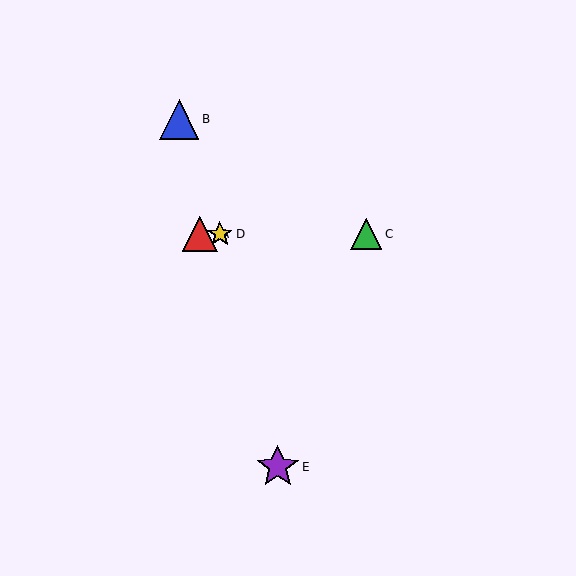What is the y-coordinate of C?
Object C is at y≈234.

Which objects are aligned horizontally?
Objects A, C, D are aligned horizontally.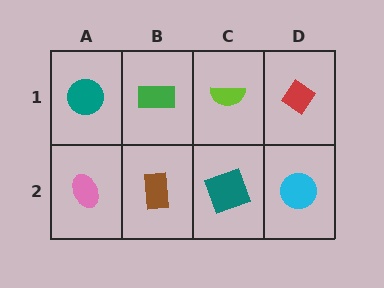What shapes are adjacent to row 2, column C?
A lime semicircle (row 1, column C), a brown rectangle (row 2, column B), a cyan circle (row 2, column D).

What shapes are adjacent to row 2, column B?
A green rectangle (row 1, column B), a pink ellipse (row 2, column A), a teal square (row 2, column C).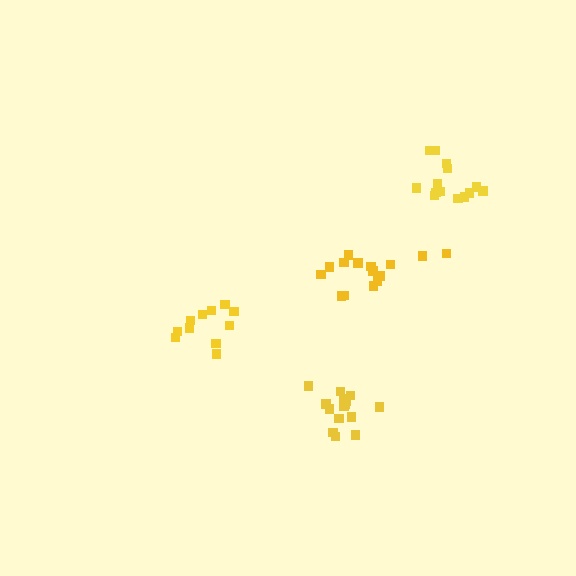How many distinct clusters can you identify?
There are 4 distinct clusters.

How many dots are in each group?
Group 1: 15 dots, Group 2: 14 dots, Group 3: 15 dots, Group 4: 11 dots (55 total).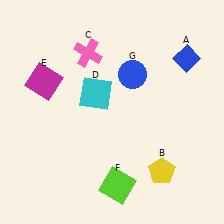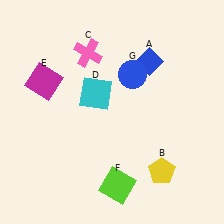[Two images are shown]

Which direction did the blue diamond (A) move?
The blue diamond (A) moved left.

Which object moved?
The blue diamond (A) moved left.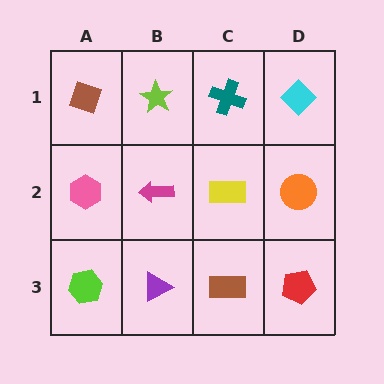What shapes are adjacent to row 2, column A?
A brown diamond (row 1, column A), a lime hexagon (row 3, column A), a magenta arrow (row 2, column B).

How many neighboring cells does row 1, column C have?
3.